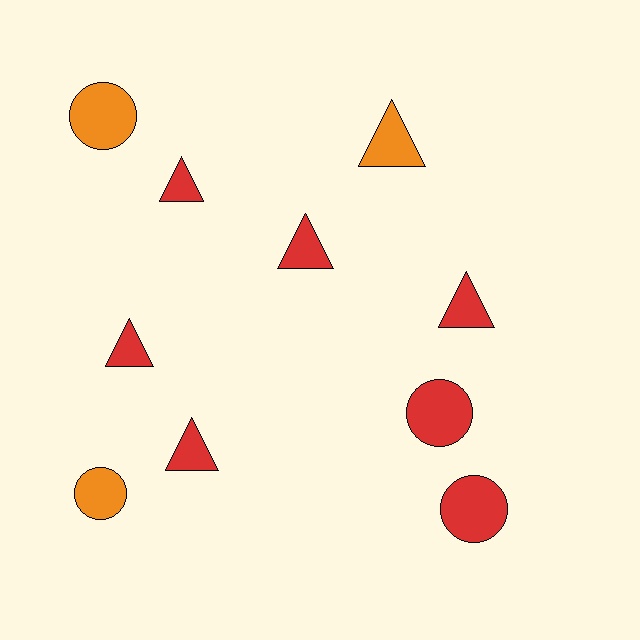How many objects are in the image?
There are 10 objects.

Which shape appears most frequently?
Triangle, with 6 objects.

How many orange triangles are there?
There is 1 orange triangle.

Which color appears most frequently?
Red, with 7 objects.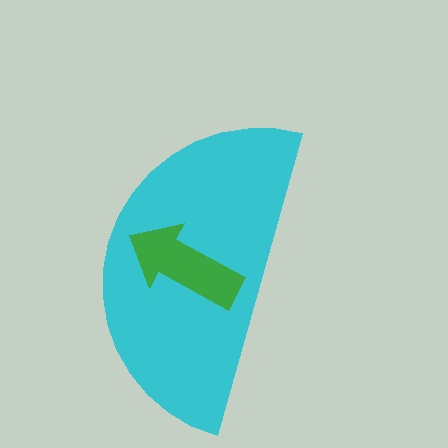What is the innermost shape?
The green arrow.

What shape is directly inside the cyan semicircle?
The green arrow.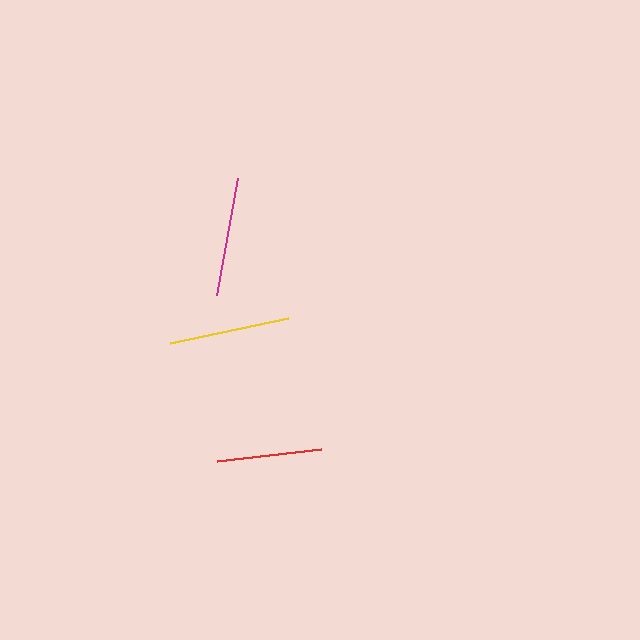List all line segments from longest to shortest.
From longest to shortest: yellow, magenta, red.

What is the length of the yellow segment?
The yellow segment is approximately 121 pixels long.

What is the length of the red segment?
The red segment is approximately 104 pixels long.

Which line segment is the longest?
The yellow line is the longest at approximately 121 pixels.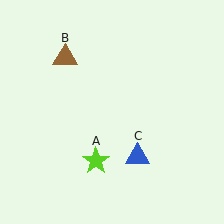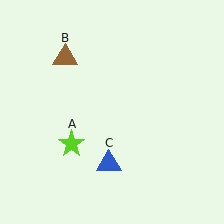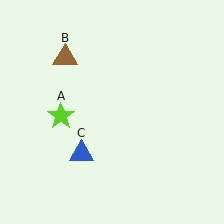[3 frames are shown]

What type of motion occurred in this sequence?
The lime star (object A), blue triangle (object C) rotated clockwise around the center of the scene.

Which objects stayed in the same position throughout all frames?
Brown triangle (object B) remained stationary.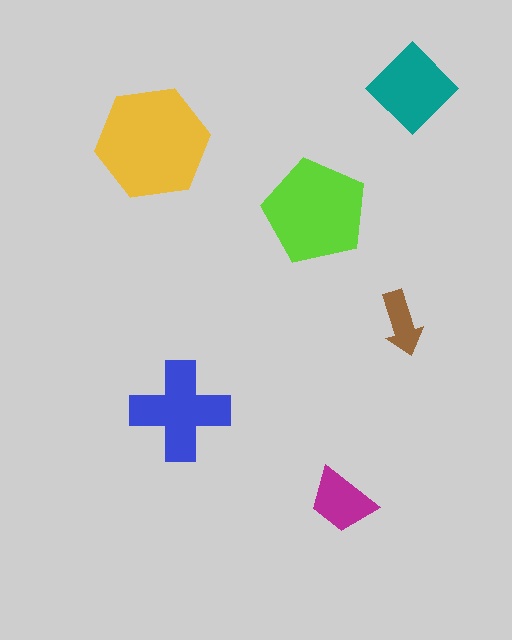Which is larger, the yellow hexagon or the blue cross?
The yellow hexagon.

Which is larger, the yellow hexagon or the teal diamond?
The yellow hexagon.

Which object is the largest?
The yellow hexagon.